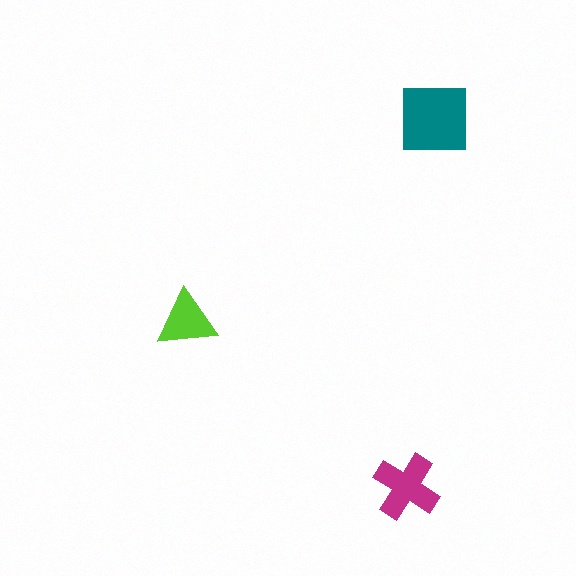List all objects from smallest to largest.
The lime triangle, the magenta cross, the teal square.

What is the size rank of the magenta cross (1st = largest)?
2nd.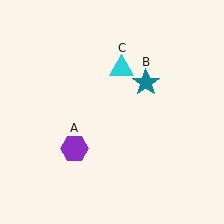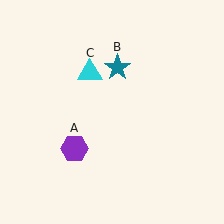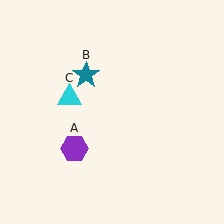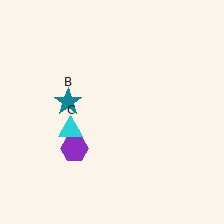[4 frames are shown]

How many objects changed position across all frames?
2 objects changed position: teal star (object B), cyan triangle (object C).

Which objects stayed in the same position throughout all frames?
Purple hexagon (object A) remained stationary.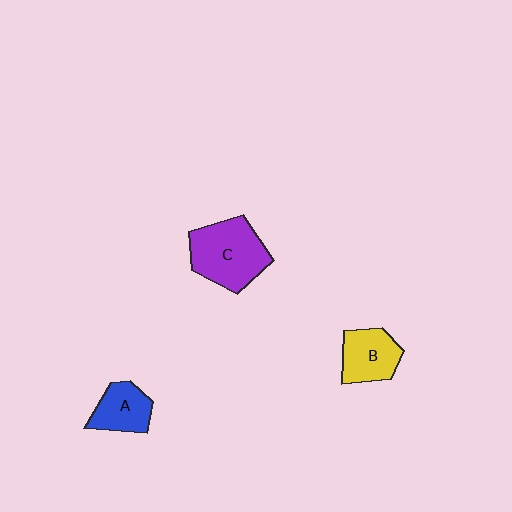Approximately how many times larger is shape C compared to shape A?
Approximately 1.7 times.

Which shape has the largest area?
Shape C (purple).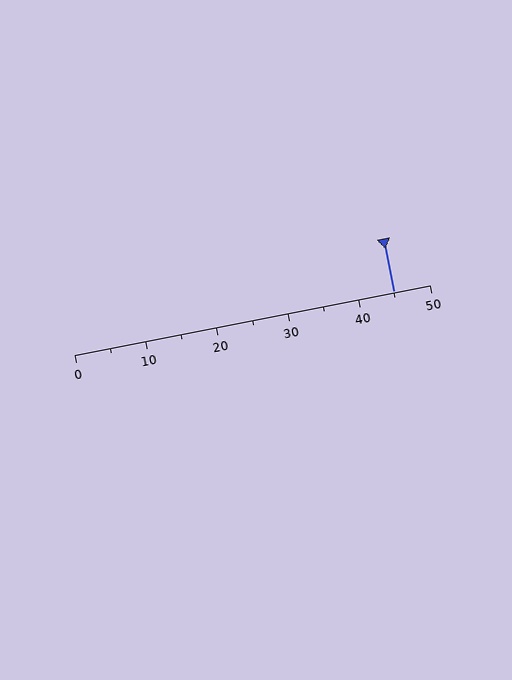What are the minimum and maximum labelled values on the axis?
The axis runs from 0 to 50.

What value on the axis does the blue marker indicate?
The marker indicates approximately 45.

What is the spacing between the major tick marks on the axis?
The major ticks are spaced 10 apart.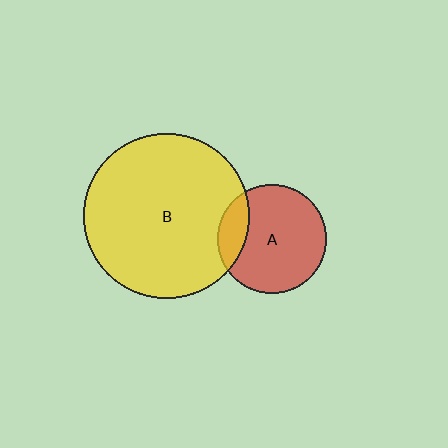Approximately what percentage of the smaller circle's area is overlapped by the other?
Approximately 20%.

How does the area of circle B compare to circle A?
Approximately 2.3 times.